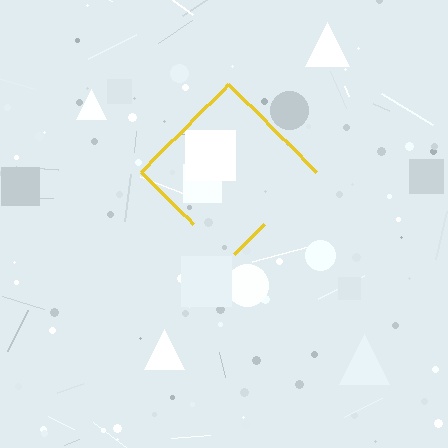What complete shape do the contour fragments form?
The contour fragments form a diamond.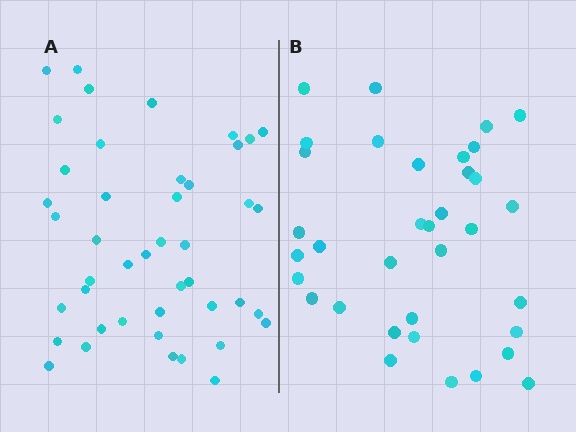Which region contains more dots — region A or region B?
Region A (the left region) has more dots.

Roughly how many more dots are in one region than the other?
Region A has roughly 8 or so more dots than region B.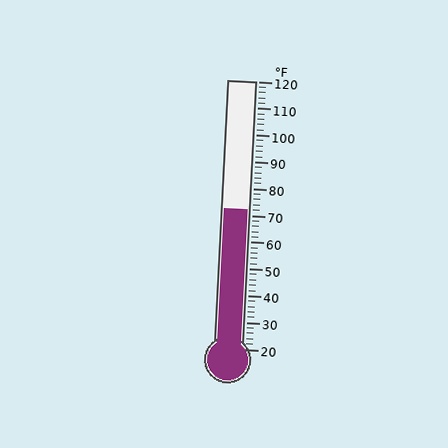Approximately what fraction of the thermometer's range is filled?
The thermometer is filled to approximately 50% of its range.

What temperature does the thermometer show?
The thermometer shows approximately 72°F.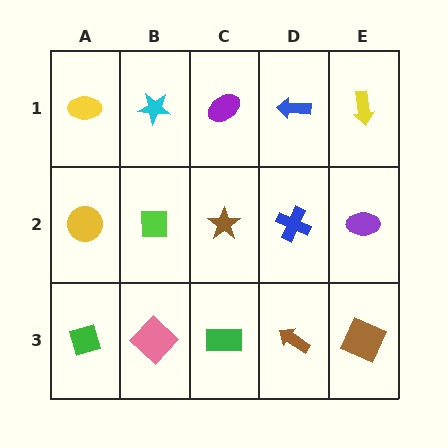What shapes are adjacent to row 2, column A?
A yellow ellipse (row 1, column A), a green diamond (row 3, column A), a lime square (row 2, column B).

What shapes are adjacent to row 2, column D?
A blue arrow (row 1, column D), a brown arrow (row 3, column D), a brown star (row 2, column C), a purple ellipse (row 2, column E).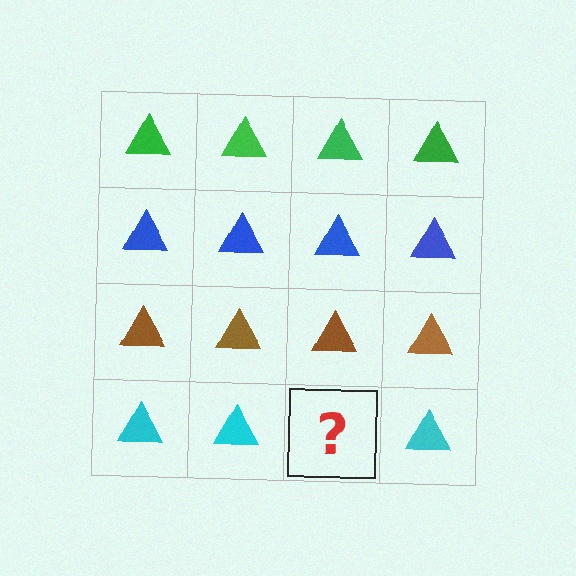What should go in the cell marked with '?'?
The missing cell should contain a cyan triangle.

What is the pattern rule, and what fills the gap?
The rule is that each row has a consistent color. The gap should be filled with a cyan triangle.